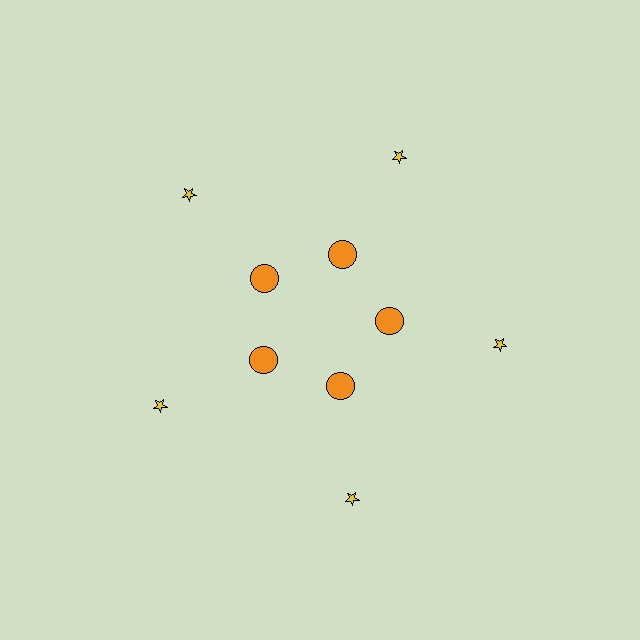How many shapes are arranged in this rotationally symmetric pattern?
There are 10 shapes, arranged in 5 groups of 2.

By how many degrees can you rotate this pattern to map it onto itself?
The pattern maps onto itself every 72 degrees of rotation.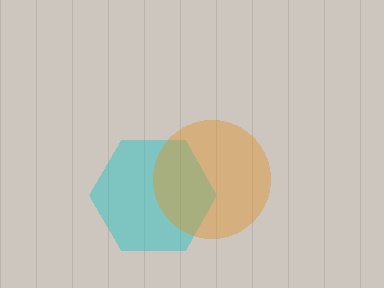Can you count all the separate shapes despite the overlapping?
Yes, there are 2 separate shapes.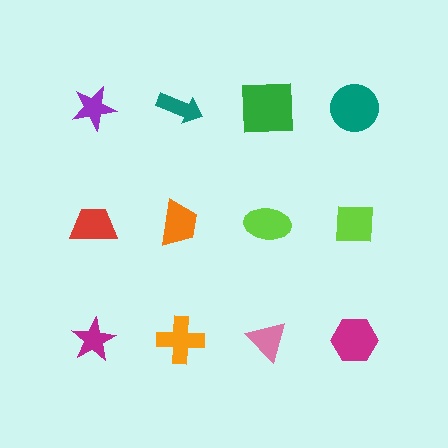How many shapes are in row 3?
4 shapes.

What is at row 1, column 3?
A green square.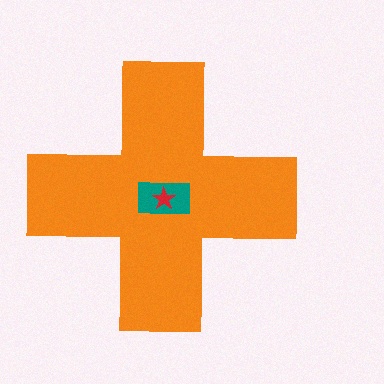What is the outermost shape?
The orange cross.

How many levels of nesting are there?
3.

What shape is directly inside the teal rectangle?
The red star.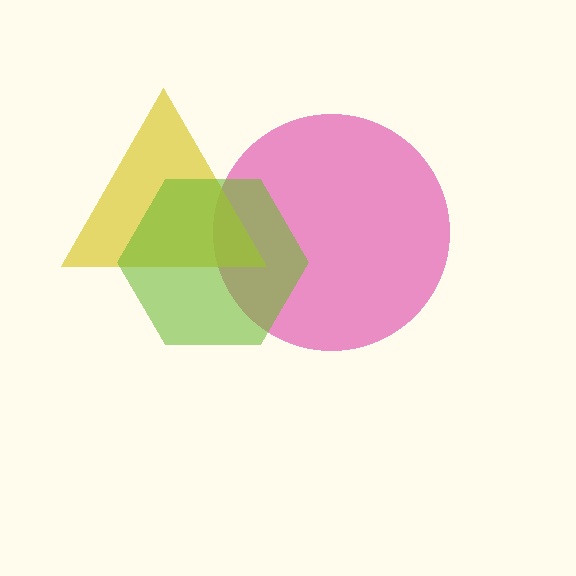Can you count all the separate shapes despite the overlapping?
Yes, there are 3 separate shapes.